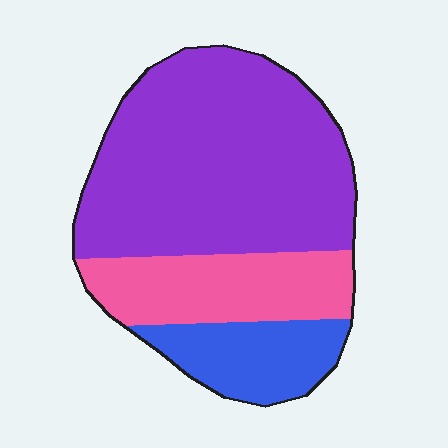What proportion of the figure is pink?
Pink covers 23% of the figure.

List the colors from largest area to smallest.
From largest to smallest: purple, pink, blue.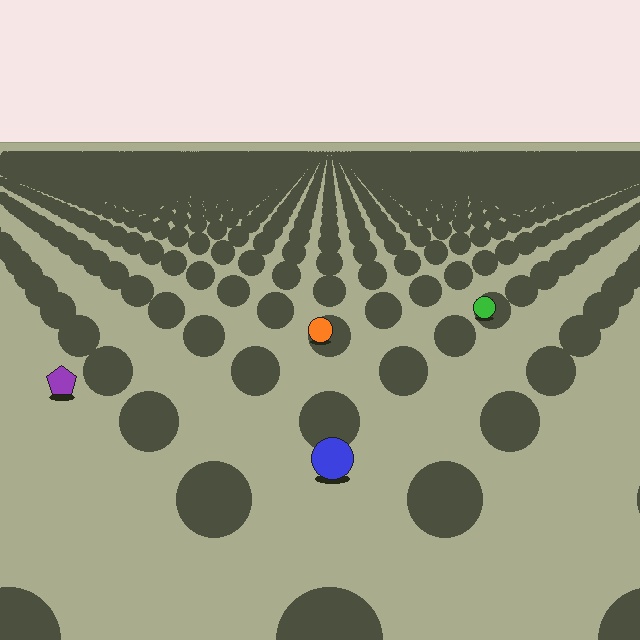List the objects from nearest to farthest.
From nearest to farthest: the blue circle, the purple pentagon, the orange circle, the green circle.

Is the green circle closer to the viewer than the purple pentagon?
No. The purple pentagon is closer — you can tell from the texture gradient: the ground texture is coarser near it.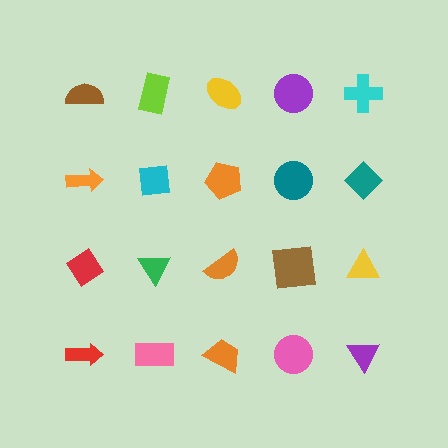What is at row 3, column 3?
An orange semicircle.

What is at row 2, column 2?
A cyan square.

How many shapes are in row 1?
5 shapes.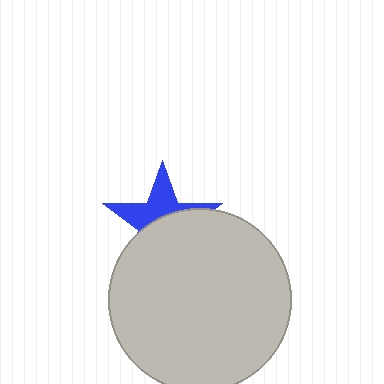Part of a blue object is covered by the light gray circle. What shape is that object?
It is a star.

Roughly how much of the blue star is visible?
A small part of it is visible (roughly 43%).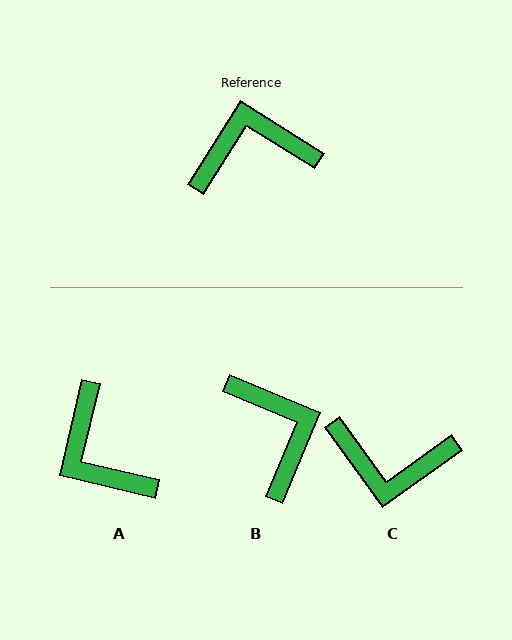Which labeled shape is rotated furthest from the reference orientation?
C, about 158 degrees away.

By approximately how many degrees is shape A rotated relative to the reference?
Approximately 109 degrees counter-clockwise.